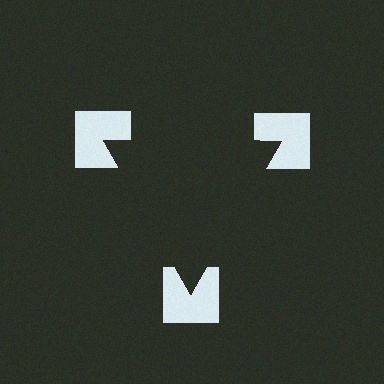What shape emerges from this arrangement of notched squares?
An illusory triangle — its edges are inferred from the aligned wedge cuts in the notched squares, not physically drawn.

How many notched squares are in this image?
There are 3 — one at each vertex of the illusory triangle.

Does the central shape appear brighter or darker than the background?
It typically appears slightly darker than the background, even though no actual brightness change is drawn.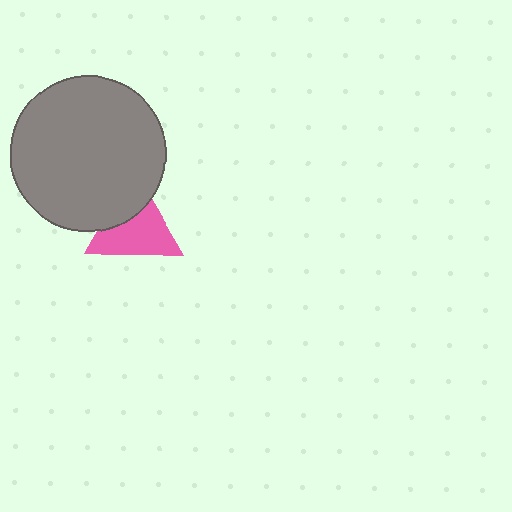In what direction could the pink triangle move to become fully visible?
The pink triangle could move down. That would shift it out from behind the gray circle entirely.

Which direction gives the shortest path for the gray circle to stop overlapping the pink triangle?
Moving up gives the shortest separation.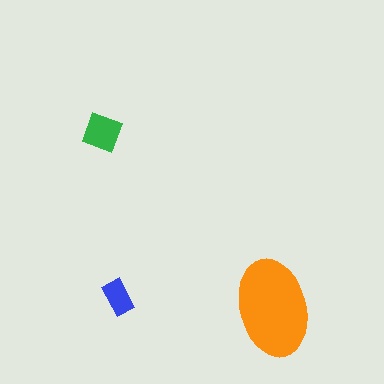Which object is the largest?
The orange ellipse.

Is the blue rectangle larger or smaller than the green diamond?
Smaller.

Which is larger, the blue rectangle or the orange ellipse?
The orange ellipse.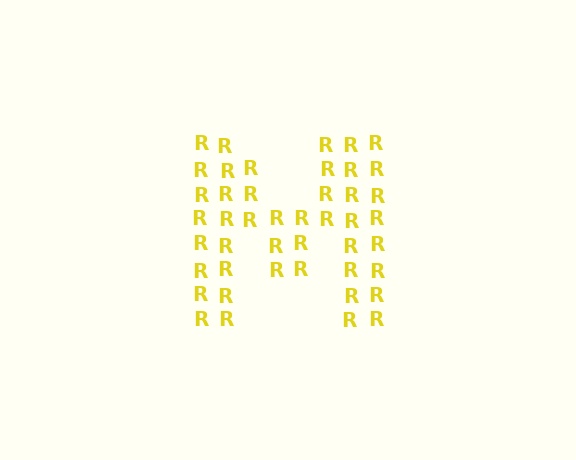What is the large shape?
The large shape is the letter M.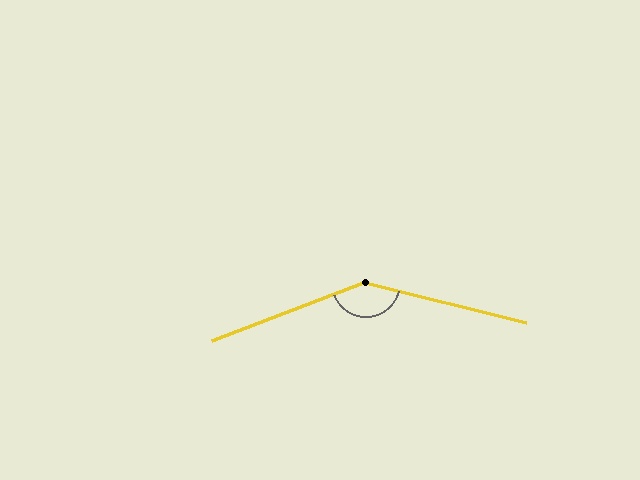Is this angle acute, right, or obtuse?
It is obtuse.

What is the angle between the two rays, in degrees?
Approximately 145 degrees.